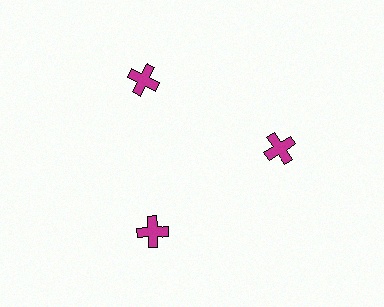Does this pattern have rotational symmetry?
Yes, this pattern has 3-fold rotational symmetry. It looks the same after rotating 120 degrees around the center.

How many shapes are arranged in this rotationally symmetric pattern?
There are 3 shapes, arranged in 3 groups of 1.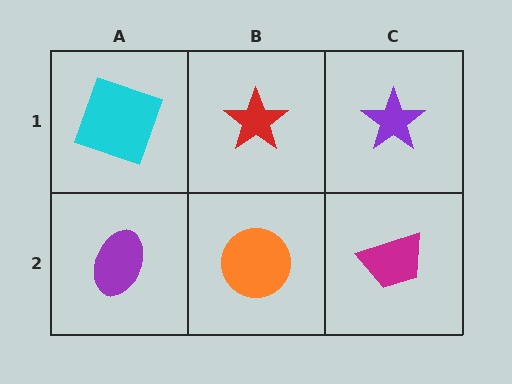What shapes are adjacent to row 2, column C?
A purple star (row 1, column C), an orange circle (row 2, column B).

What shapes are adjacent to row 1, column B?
An orange circle (row 2, column B), a cyan square (row 1, column A), a purple star (row 1, column C).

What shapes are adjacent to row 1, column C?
A magenta trapezoid (row 2, column C), a red star (row 1, column B).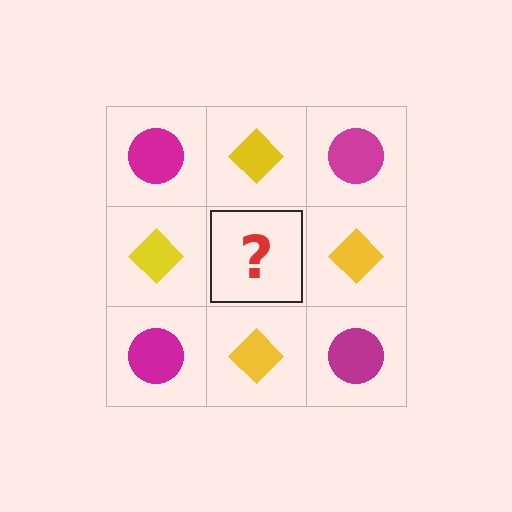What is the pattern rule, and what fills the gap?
The rule is that it alternates magenta circle and yellow diamond in a checkerboard pattern. The gap should be filled with a magenta circle.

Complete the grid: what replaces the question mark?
The question mark should be replaced with a magenta circle.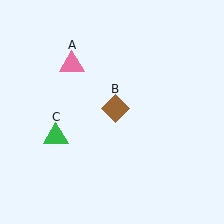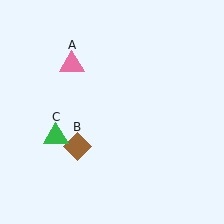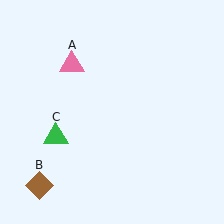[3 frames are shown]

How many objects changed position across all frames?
1 object changed position: brown diamond (object B).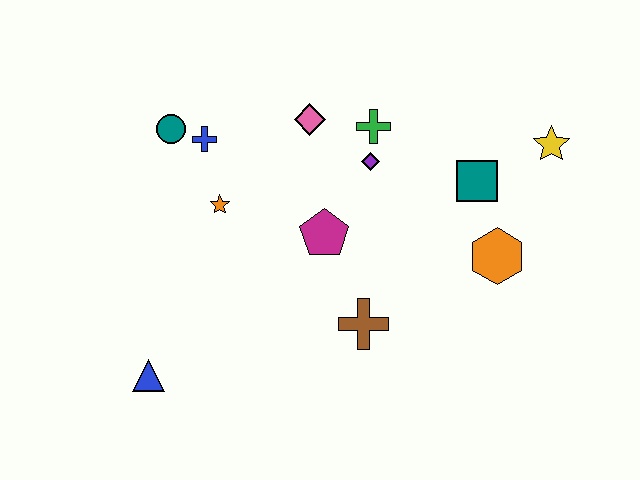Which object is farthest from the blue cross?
The yellow star is farthest from the blue cross.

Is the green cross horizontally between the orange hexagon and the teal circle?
Yes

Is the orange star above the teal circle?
No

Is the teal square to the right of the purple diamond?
Yes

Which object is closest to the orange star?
The blue cross is closest to the orange star.